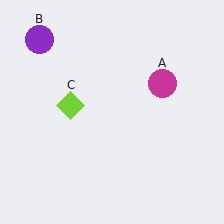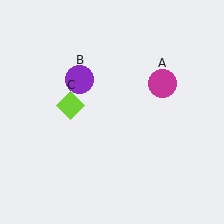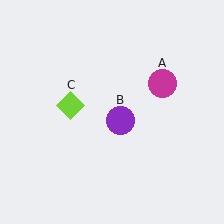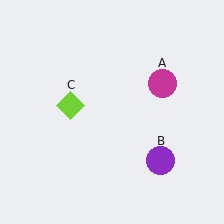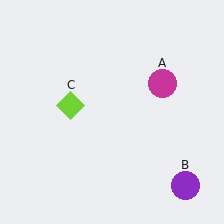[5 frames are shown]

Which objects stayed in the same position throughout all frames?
Magenta circle (object A) and lime diamond (object C) remained stationary.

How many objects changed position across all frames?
1 object changed position: purple circle (object B).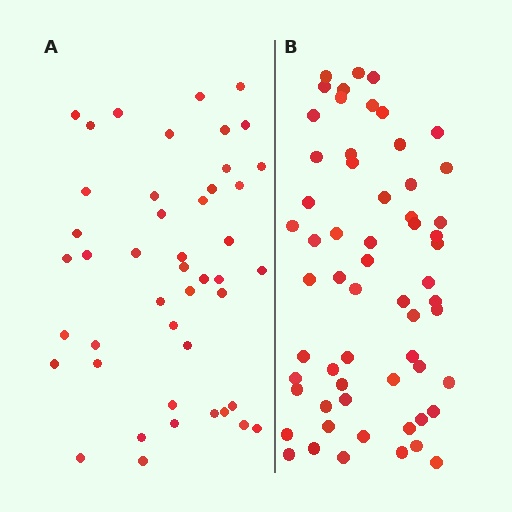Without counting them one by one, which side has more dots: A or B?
Region B (the right region) has more dots.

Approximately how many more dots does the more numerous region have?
Region B has approximately 15 more dots than region A.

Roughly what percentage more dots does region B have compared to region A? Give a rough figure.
About 35% more.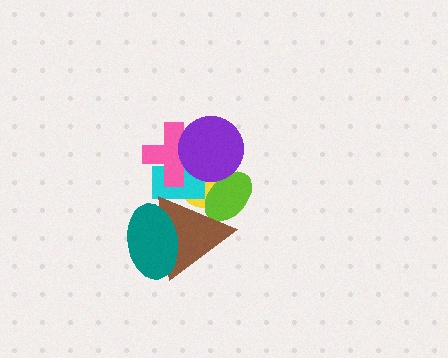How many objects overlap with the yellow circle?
5 objects overlap with the yellow circle.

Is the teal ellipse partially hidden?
No, no other shape covers it.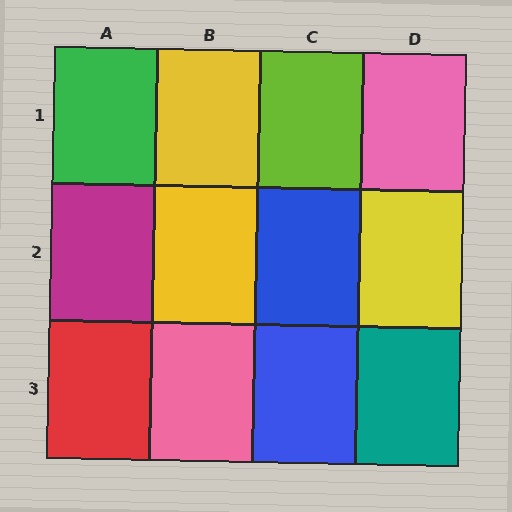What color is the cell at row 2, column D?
Yellow.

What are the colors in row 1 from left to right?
Green, yellow, lime, pink.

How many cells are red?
1 cell is red.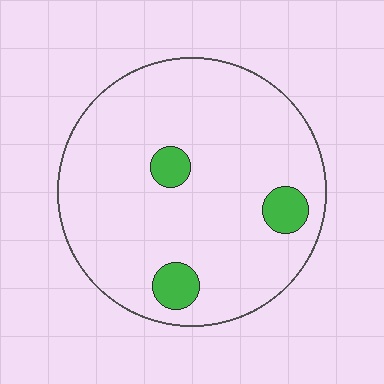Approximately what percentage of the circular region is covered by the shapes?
Approximately 10%.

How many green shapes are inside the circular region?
3.